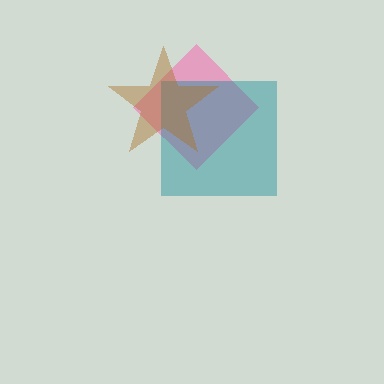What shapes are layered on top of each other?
The layered shapes are: a pink diamond, a teal square, a brown star.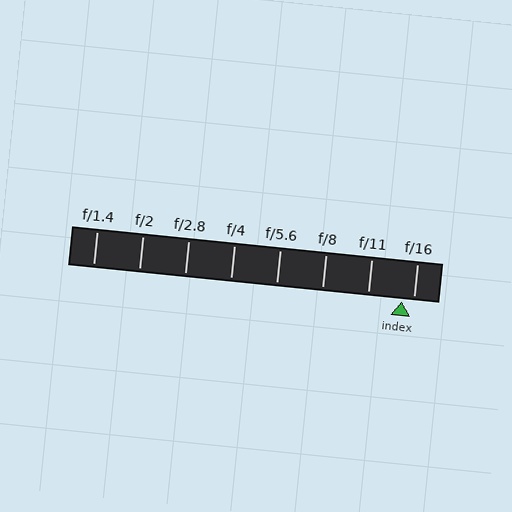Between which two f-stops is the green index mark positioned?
The index mark is between f/11 and f/16.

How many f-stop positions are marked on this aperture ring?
There are 8 f-stop positions marked.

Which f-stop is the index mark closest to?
The index mark is closest to f/16.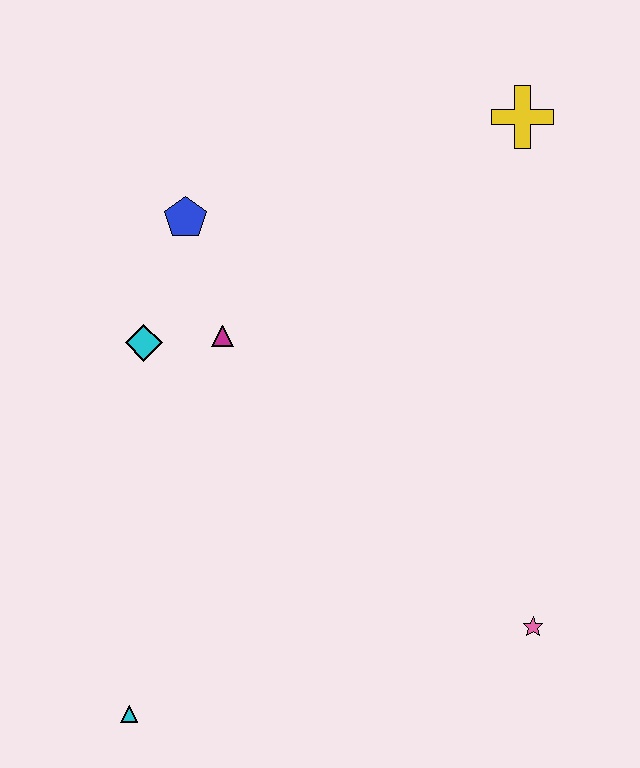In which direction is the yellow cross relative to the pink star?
The yellow cross is above the pink star.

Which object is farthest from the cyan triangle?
The yellow cross is farthest from the cyan triangle.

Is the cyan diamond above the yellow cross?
No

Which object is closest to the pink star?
The cyan triangle is closest to the pink star.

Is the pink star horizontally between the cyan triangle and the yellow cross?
No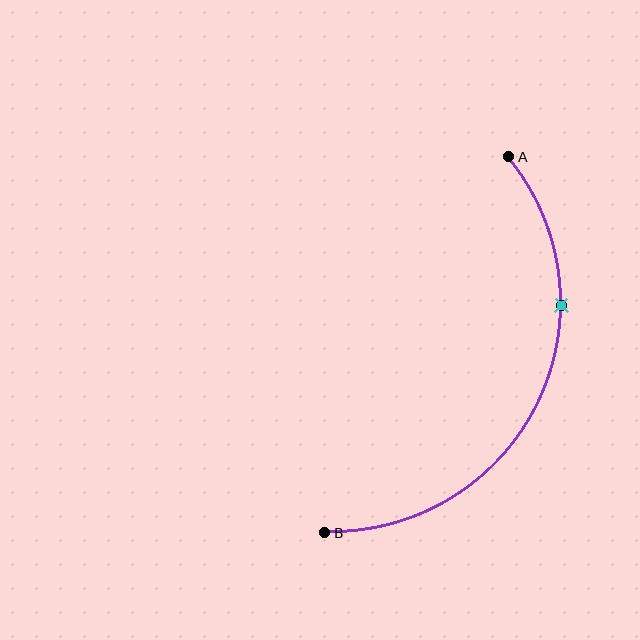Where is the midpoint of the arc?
The arc midpoint is the point on the curve farthest from the straight line joining A and B. It sits to the right of that line.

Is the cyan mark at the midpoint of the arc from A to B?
No. The cyan mark lies on the arc but is closer to endpoint A. The arc midpoint would be at the point on the curve equidistant along the arc from both A and B.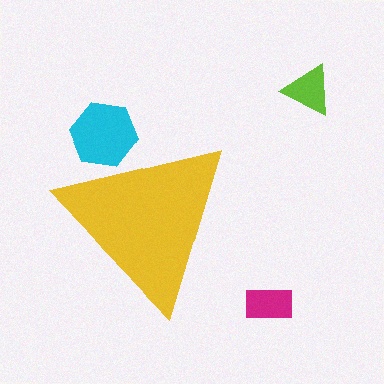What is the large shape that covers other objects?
A yellow triangle.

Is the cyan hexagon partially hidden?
Yes, the cyan hexagon is partially hidden behind the yellow triangle.